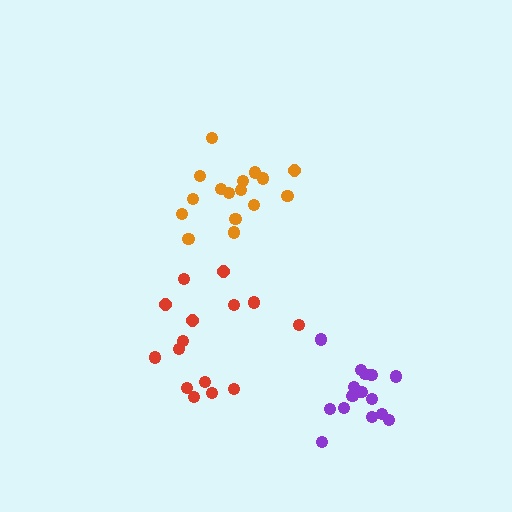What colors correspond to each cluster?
The clusters are colored: orange, red, purple.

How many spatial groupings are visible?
There are 3 spatial groupings.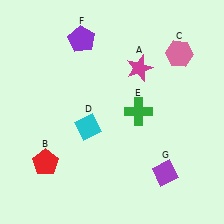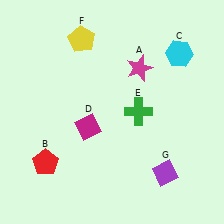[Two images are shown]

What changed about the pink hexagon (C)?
In Image 1, C is pink. In Image 2, it changed to cyan.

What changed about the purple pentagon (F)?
In Image 1, F is purple. In Image 2, it changed to yellow.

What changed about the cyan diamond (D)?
In Image 1, D is cyan. In Image 2, it changed to magenta.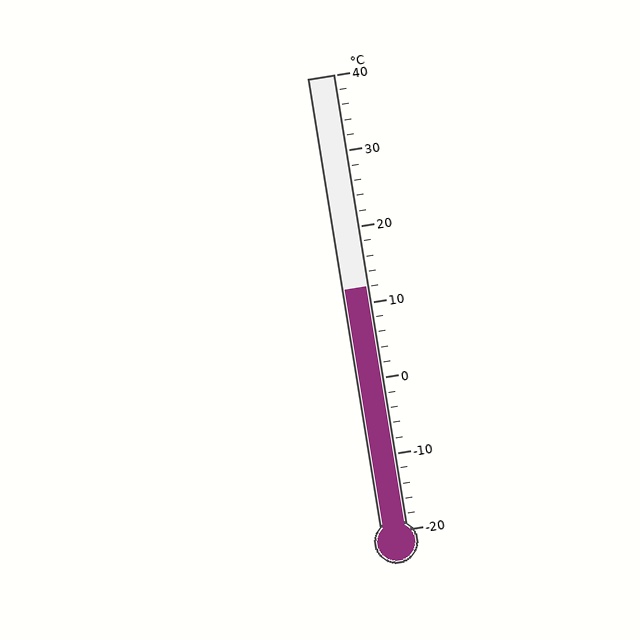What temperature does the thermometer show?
The thermometer shows approximately 12°C.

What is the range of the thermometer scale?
The thermometer scale ranges from -20°C to 40°C.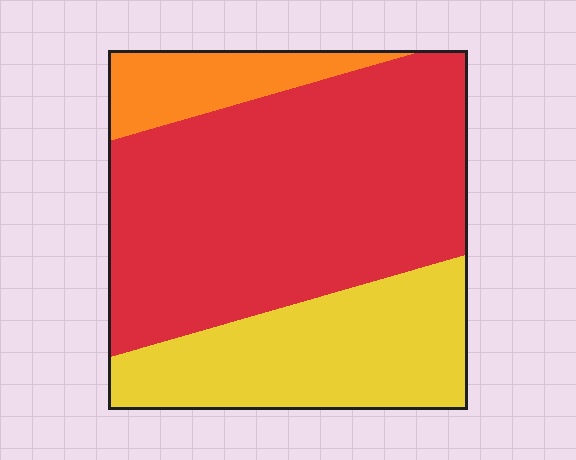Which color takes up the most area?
Red, at roughly 60%.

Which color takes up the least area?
Orange, at roughly 10%.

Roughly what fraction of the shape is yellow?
Yellow covers around 30% of the shape.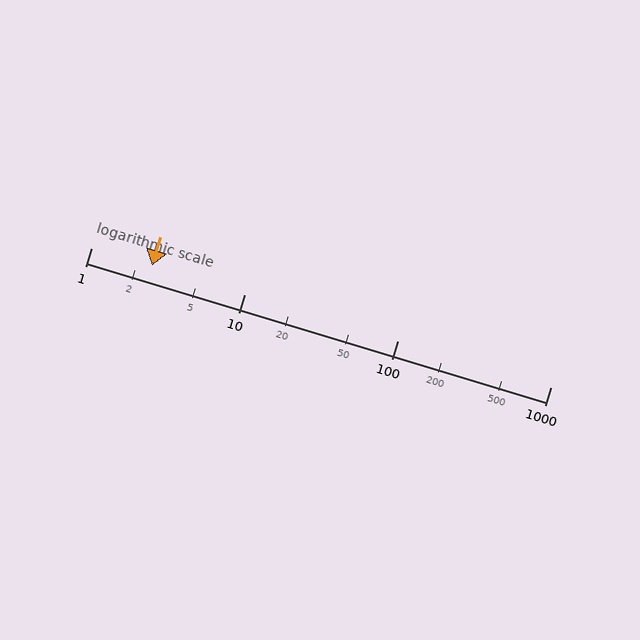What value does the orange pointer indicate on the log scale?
The pointer indicates approximately 2.5.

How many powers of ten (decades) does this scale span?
The scale spans 3 decades, from 1 to 1000.